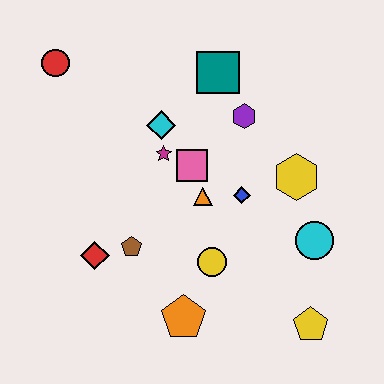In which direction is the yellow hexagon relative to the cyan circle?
The yellow hexagon is above the cyan circle.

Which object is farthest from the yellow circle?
The red circle is farthest from the yellow circle.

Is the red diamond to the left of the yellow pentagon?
Yes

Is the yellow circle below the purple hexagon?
Yes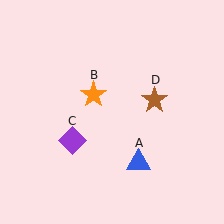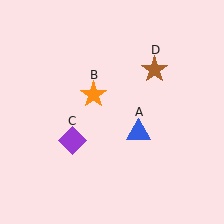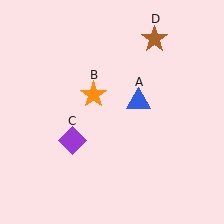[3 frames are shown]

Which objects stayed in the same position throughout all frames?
Orange star (object B) and purple diamond (object C) remained stationary.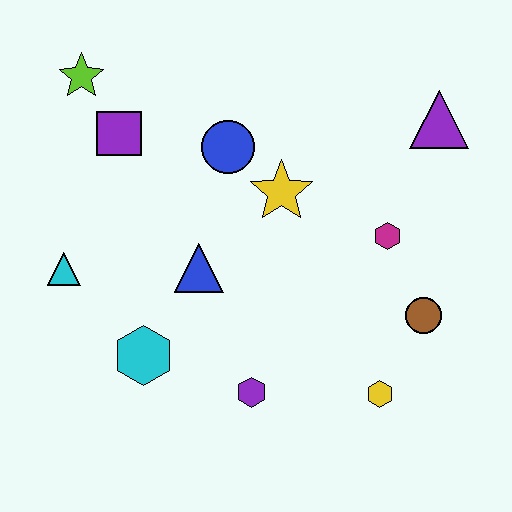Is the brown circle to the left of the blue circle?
No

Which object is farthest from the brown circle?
The lime star is farthest from the brown circle.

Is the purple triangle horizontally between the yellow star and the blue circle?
No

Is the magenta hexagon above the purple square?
No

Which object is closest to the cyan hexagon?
The blue triangle is closest to the cyan hexagon.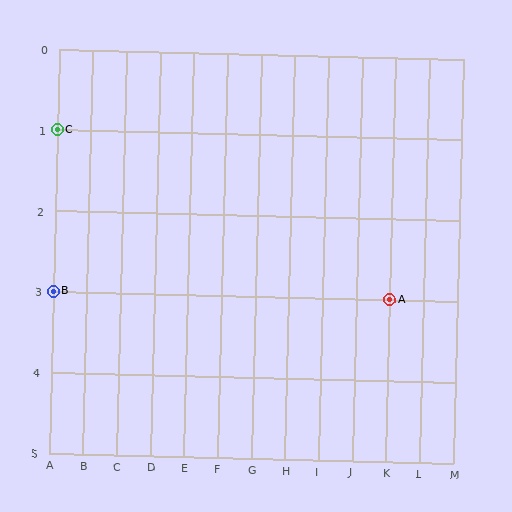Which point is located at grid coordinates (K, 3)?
Point A is at (K, 3).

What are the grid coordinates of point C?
Point C is at grid coordinates (A, 1).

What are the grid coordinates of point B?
Point B is at grid coordinates (A, 3).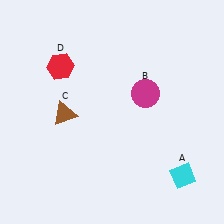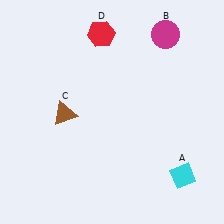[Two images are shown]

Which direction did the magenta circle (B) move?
The magenta circle (B) moved up.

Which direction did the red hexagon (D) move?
The red hexagon (D) moved right.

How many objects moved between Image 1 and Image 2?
2 objects moved between the two images.